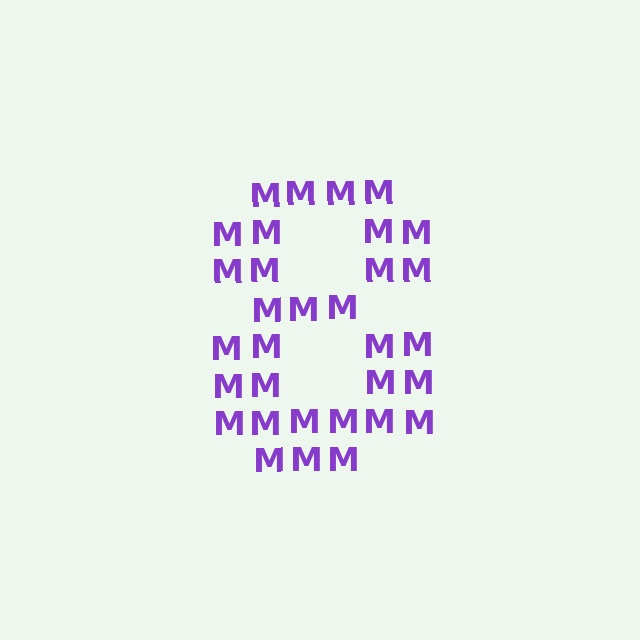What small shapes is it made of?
It is made of small letter M's.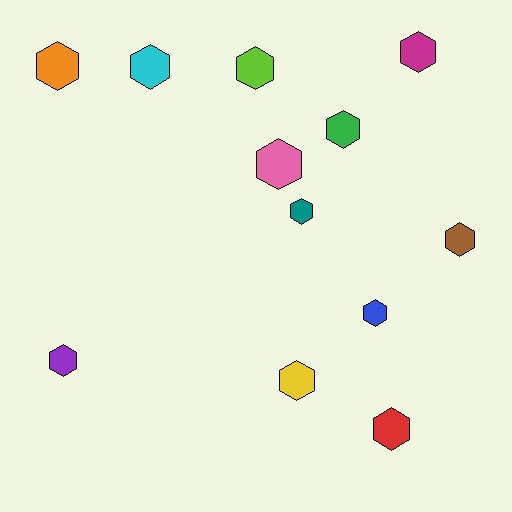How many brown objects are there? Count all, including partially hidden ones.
There is 1 brown object.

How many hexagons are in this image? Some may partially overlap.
There are 12 hexagons.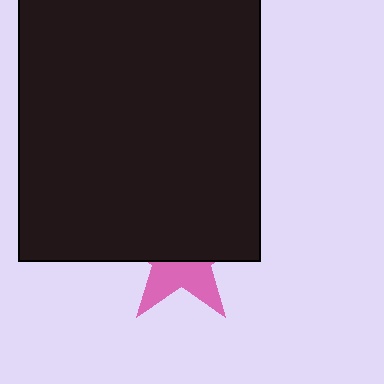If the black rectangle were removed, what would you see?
You would see the complete pink star.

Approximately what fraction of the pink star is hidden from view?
Roughly 60% of the pink star is hidden behind the black rectangle.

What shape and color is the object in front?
The object in front is a black rectangle.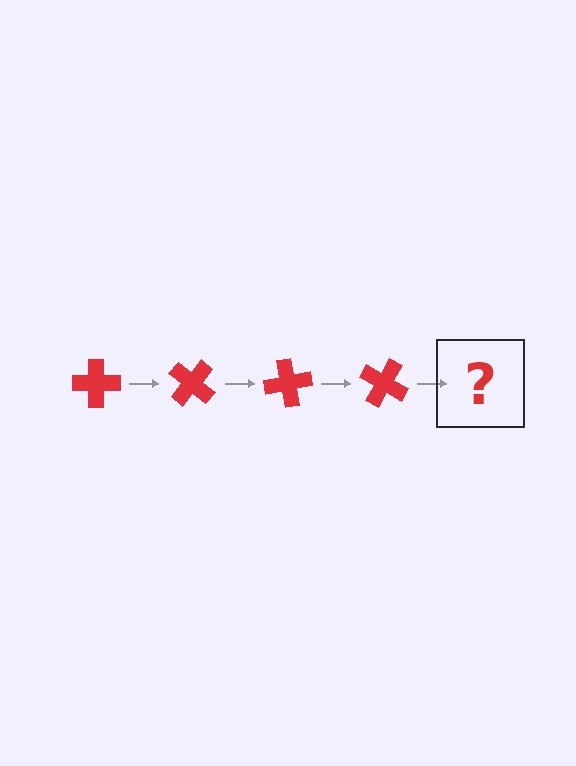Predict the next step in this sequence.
The next step is a red cross rotated 160 degrees.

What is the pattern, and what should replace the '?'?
The pattern is that the cross rotates 40 degrees each step. The '?' should be a red cross rotated 160 degrees.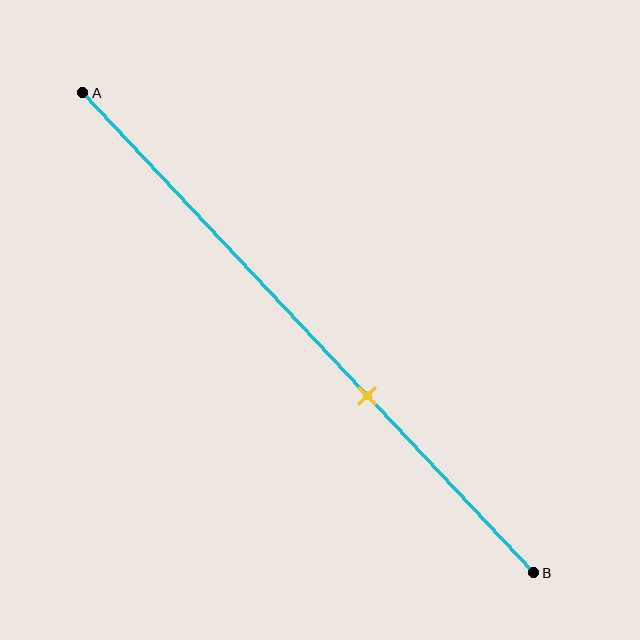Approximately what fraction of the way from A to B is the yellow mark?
The yellow mark is approximately 65% of the way from A to B.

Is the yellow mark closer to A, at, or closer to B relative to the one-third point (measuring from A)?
The yellow mark is closer to point B than the one-third point of segment AB.